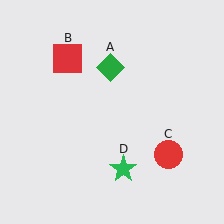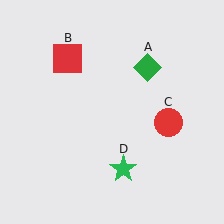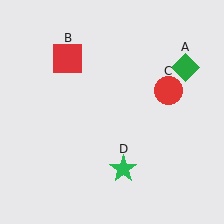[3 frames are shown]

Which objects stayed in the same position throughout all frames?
Red square (object B) and green star (object D) remained stationary.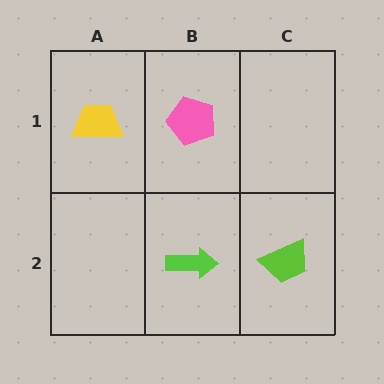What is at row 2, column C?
A lime trapezoid.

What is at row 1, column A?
A yellow trapezoid.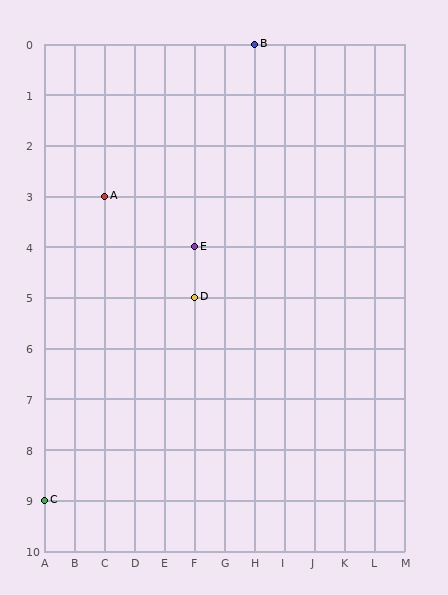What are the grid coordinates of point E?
Point E is at grid coordinates (F, 4).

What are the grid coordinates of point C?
Point C is at grid coordinates (A, 9).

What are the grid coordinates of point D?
Point D is at grid coordinates (F, 5).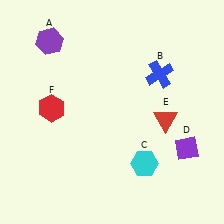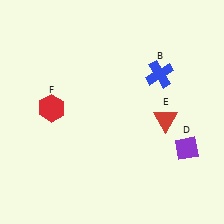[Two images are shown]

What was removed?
The cyan hexagon (C), the purple hexagon (A) were removed in Image 2.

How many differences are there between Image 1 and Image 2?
There are 2 differences between the two images.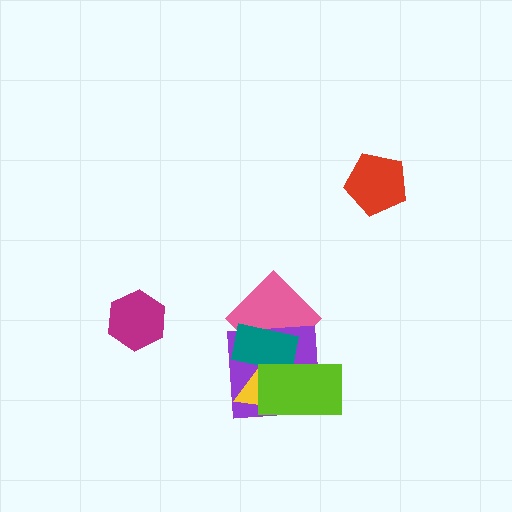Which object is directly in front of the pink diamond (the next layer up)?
The purple square is directly in front of the pink diamond.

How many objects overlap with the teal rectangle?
4 objects overlap with the teal rectangle.